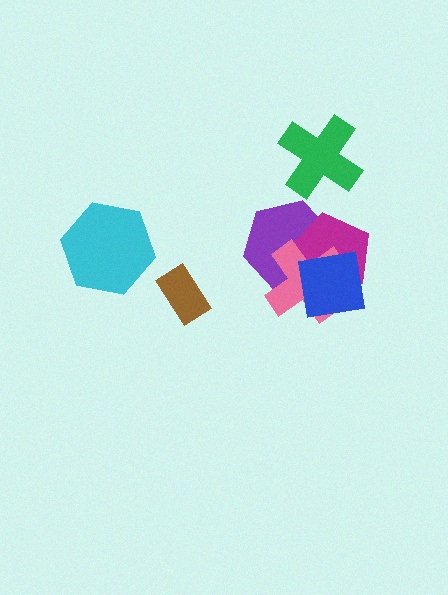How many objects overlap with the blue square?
3 objects overlap with the blue square.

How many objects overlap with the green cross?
0 objects overlap with the green cross.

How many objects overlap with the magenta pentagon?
3 objects overlap with the magenta pentagon.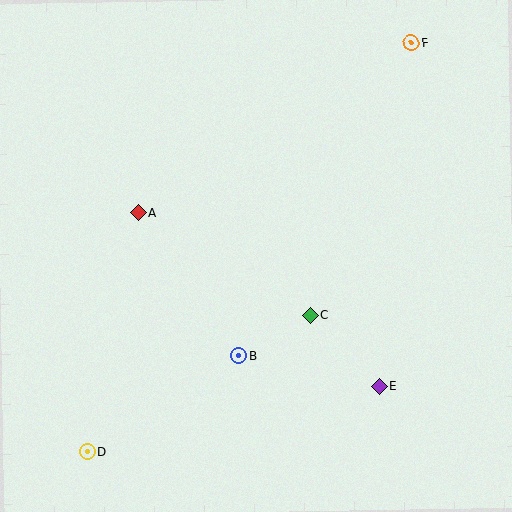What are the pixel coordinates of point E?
Point E is at (379, 386).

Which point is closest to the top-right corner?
Point F is closest to the top-right corner.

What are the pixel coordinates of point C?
Point C is at (310, 315).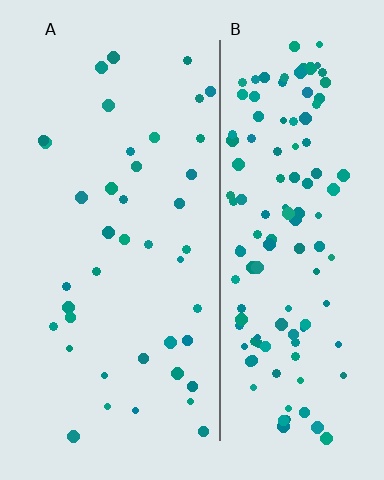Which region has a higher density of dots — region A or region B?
B (the right).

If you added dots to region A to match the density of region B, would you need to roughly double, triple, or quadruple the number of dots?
Approximately triple.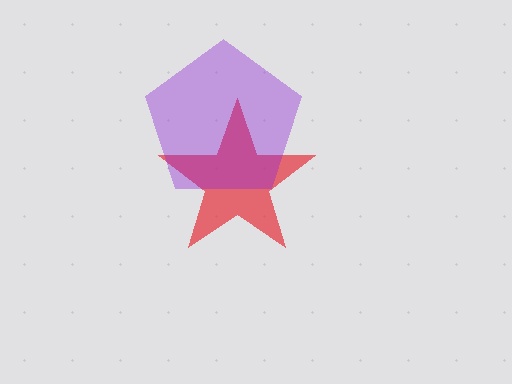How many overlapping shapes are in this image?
There are 2 overlapping shapes in the image.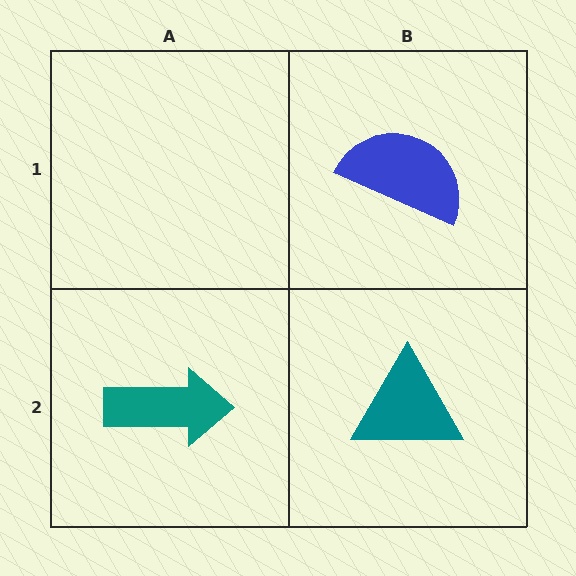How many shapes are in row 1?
1 shape.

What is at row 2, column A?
A teal arrow.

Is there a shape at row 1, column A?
No, that cell is empty.